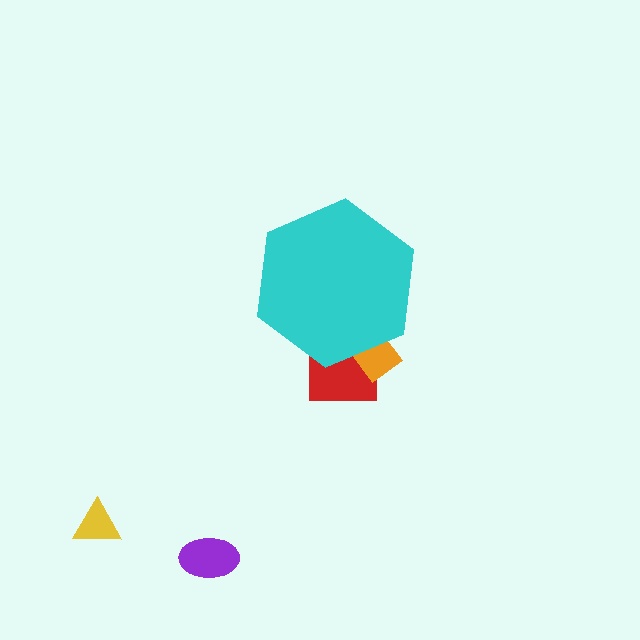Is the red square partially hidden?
Yes, the red square is partially hidden behind the cyan hexagon.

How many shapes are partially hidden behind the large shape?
2 shapes are partially hidden.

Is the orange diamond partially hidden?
Yes, the orange diamond is partially hidden behind the cyan hexagon.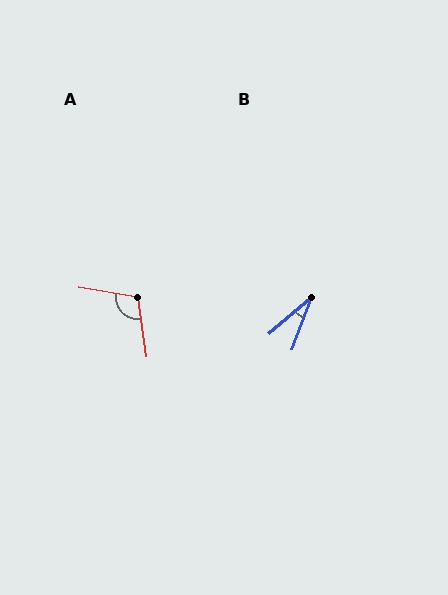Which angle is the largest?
A, at approximately 108 degrees.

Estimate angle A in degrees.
Approximately 108 degrees.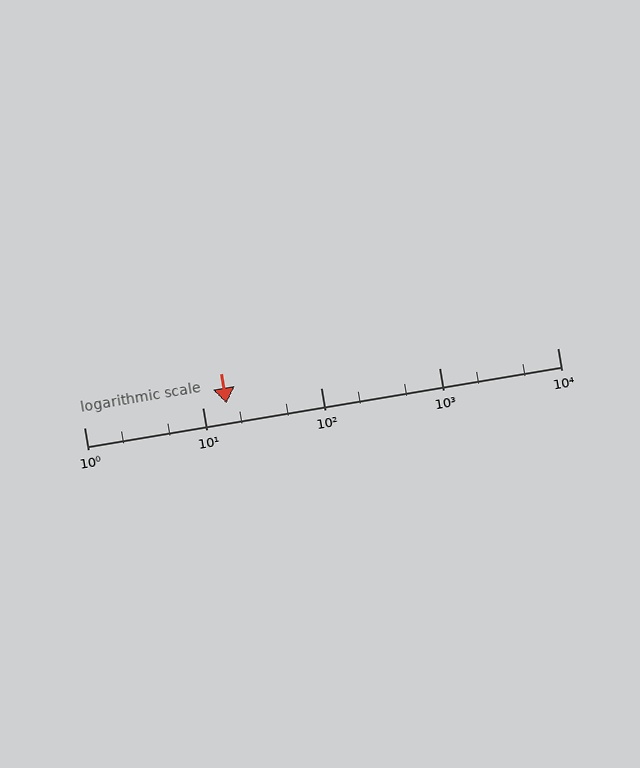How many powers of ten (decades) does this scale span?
The scale spans 4 decades, from 1 to 10000.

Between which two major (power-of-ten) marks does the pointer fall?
The pointer is between 10 and 100.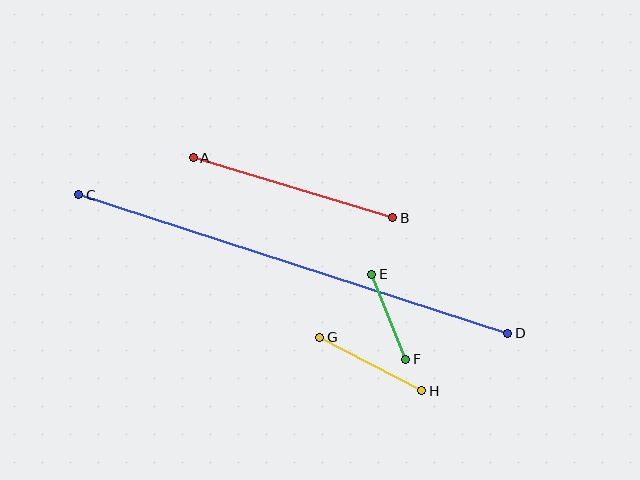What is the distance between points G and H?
The distance is approximately 115 pixels.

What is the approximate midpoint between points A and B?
The midpoint is at approximately (293, 188) pixels.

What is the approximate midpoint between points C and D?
The midpoint is at approximately (293, 264) pixels.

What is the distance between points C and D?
The distance is approximately 451 pixels.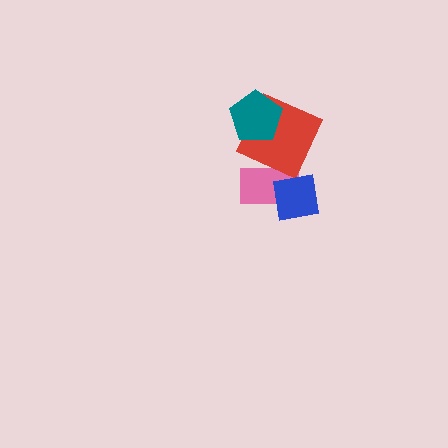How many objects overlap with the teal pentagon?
1 object overlaps with the teal pentagon.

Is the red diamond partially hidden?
Yes, it is partially covered by another shape.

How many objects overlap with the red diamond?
3 objects overlap with the red diamond.